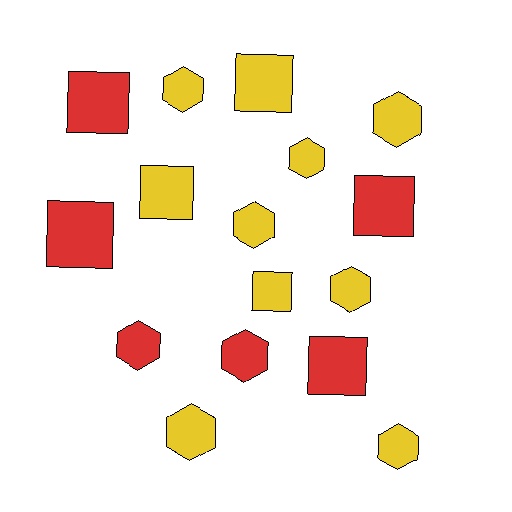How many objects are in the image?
There are 16 objects.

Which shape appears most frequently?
Hexagon, with 9 objects.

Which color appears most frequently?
Yellow, with 10 objects.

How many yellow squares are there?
There are 3 yellow squares.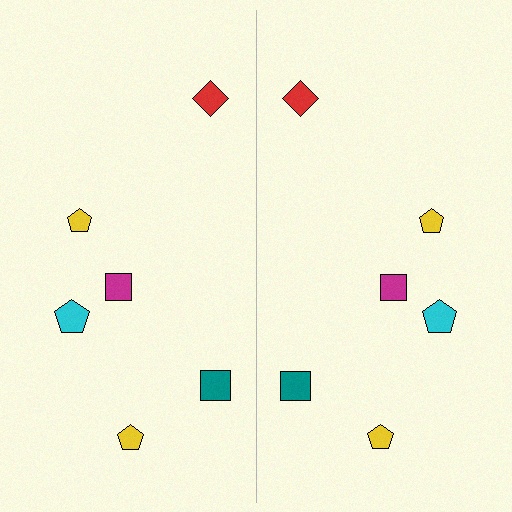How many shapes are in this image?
There are 12 shapes in this image.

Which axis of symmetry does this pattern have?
The pattern has a vertical axis of symmetry running through the center of the image.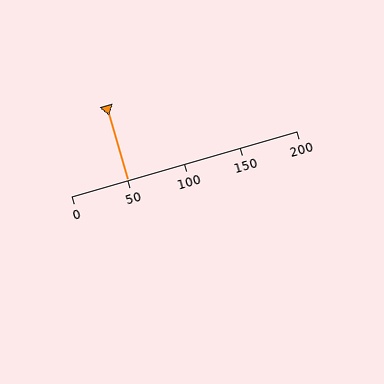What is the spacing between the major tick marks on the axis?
The major ticks are spaced 50 apart.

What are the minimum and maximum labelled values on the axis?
The axis runs from 0 to 200.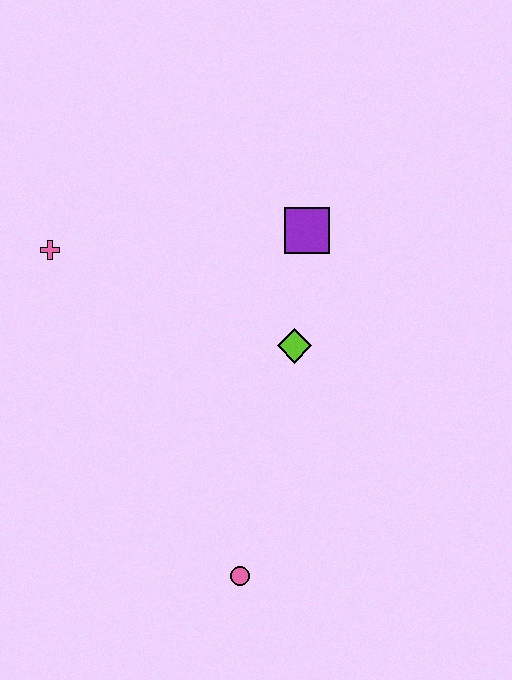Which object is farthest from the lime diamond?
The pink cross is farthest from the lime diamond.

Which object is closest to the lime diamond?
The purple square is closest to the lime diamond.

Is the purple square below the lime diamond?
No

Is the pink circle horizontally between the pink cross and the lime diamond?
Yes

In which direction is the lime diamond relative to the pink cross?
The lime diamond is to the right of the pink cross.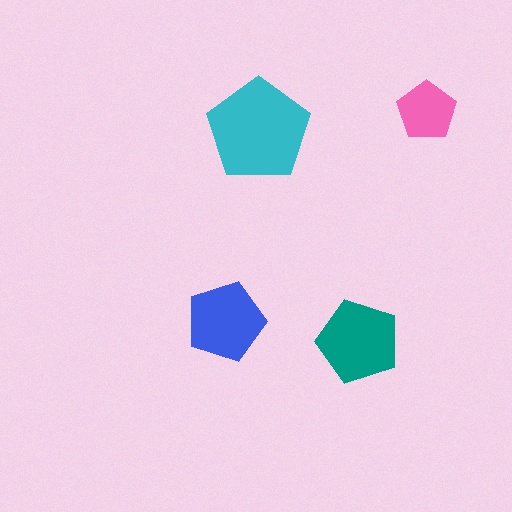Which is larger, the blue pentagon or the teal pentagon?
The teal one.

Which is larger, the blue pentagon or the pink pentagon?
The blue one.